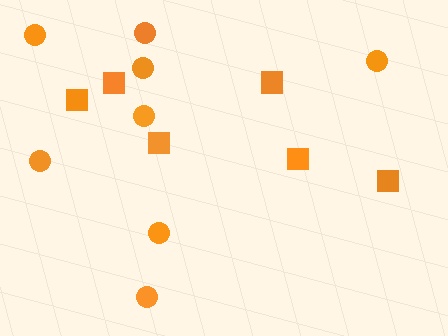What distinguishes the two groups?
There are 2 groups: one group of squares (6) and one group of circles (8).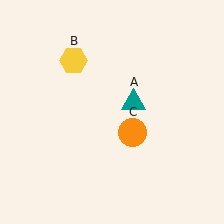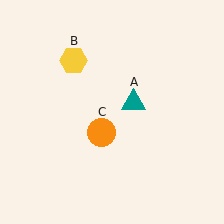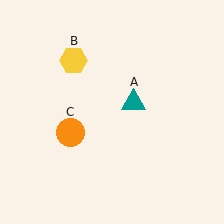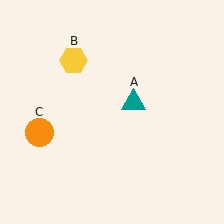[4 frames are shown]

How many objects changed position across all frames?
1 object changed position: orange circle (object C).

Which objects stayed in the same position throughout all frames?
Teal triangle (object A) and yellow hexagon (object B) remained stationary.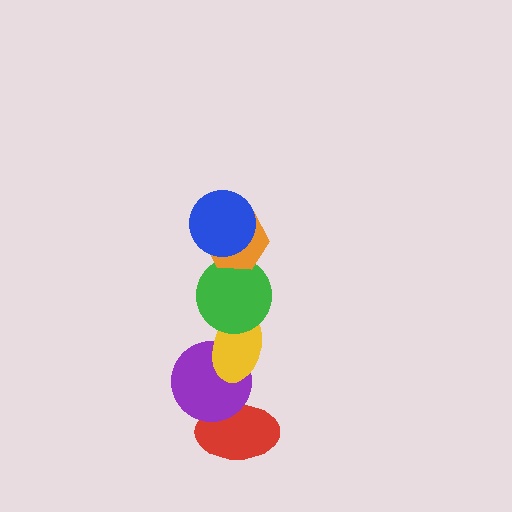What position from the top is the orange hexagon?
The orange hexagon is 2nd from the top.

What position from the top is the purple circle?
The purple circle is 5th from the top.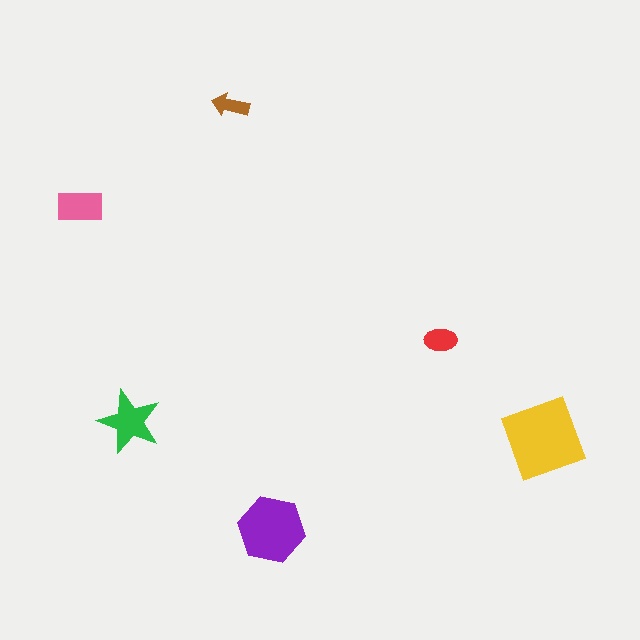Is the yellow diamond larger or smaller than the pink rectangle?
Larger.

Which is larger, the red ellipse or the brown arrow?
The red ellipse.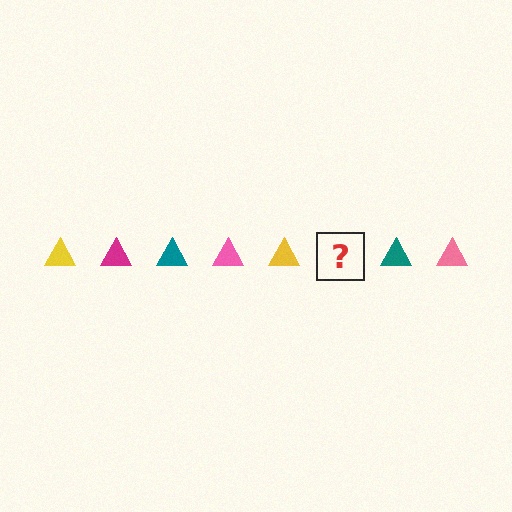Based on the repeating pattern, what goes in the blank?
The blank should be a magenta triangle.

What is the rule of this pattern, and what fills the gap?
The rule is that the pattern cycles through yellow, magenta, teal, pink triangles. The gap should be filled with a magenta triangle.